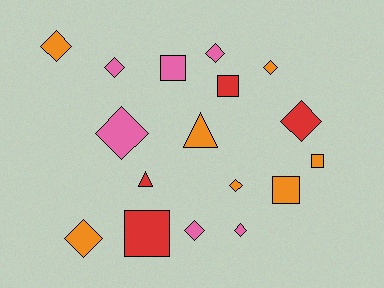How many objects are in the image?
There are 17 objects.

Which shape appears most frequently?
Diamond, with 10 objects.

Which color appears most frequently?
Orange, with 7 objects.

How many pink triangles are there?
There are no pink triangles.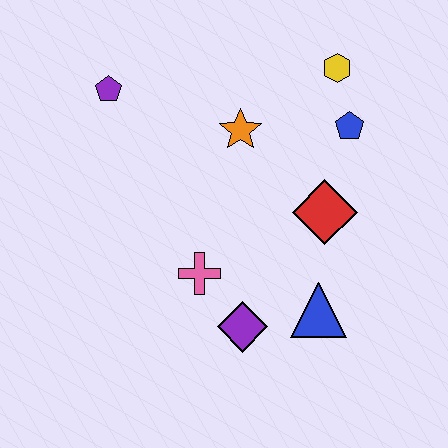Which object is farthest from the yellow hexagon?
The purple diamond is farthest from the yellow hexagon.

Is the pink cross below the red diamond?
Yes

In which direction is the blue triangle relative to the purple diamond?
The blue triangle is to the right of the purple diamond.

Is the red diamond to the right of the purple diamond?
Yes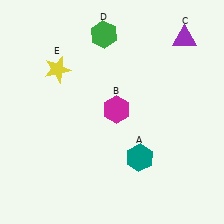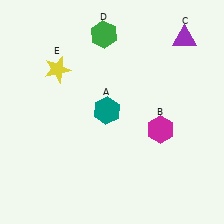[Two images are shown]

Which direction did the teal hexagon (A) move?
The teal hexagon (A) moved up.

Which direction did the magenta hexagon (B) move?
The magenta hexagon (B) moved right.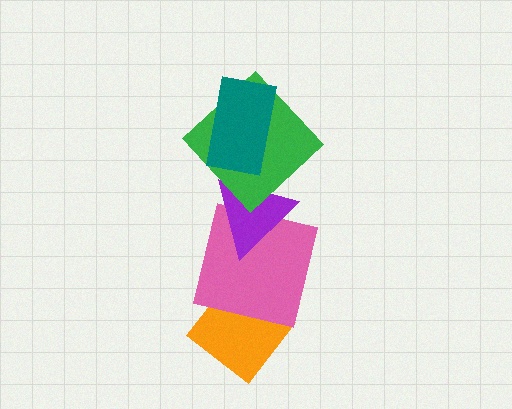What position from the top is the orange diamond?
The orange diamond is 5th from the top.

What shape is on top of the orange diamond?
The pink square is on top of the orange diamond.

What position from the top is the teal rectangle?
The teal rectangle is 1st from the top.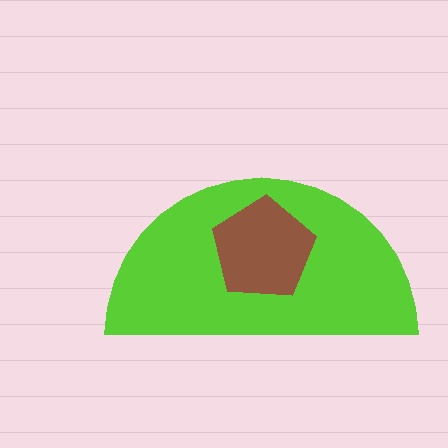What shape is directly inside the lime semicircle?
The brown pentagon.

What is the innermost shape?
The brown pentagon.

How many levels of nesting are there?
2.